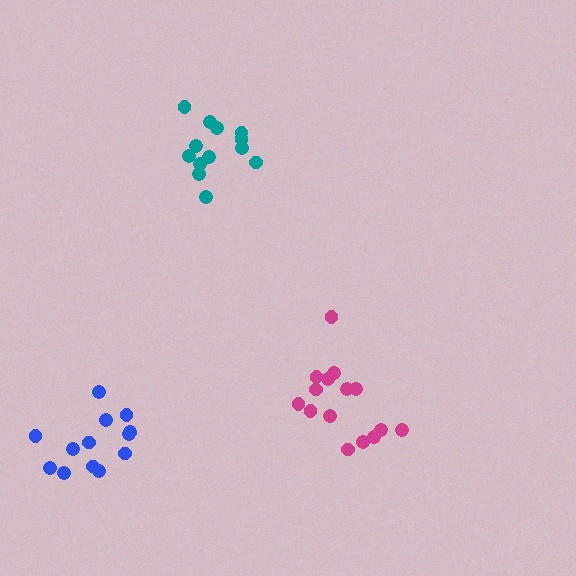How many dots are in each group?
Group 1: 14 dots, Group 2: 13 dots, Group 3: 15 dots (42 total).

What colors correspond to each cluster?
The clusters are colored: blue, teal, magenta.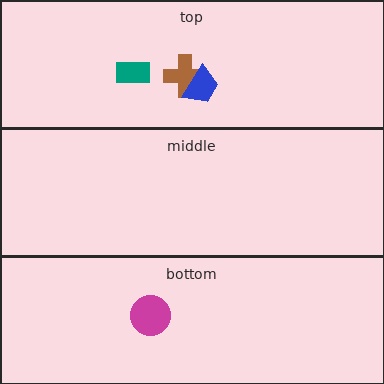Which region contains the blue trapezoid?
The top region.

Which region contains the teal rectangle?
The top region.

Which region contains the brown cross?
The top region.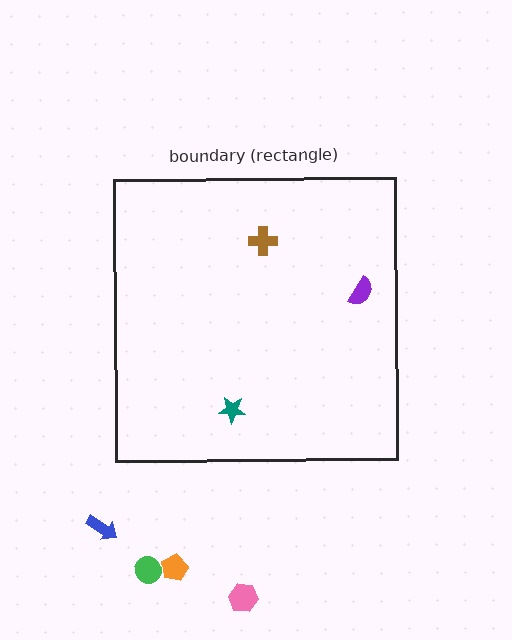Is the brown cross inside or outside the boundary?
Inside.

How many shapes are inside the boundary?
3 inside, 4 outside.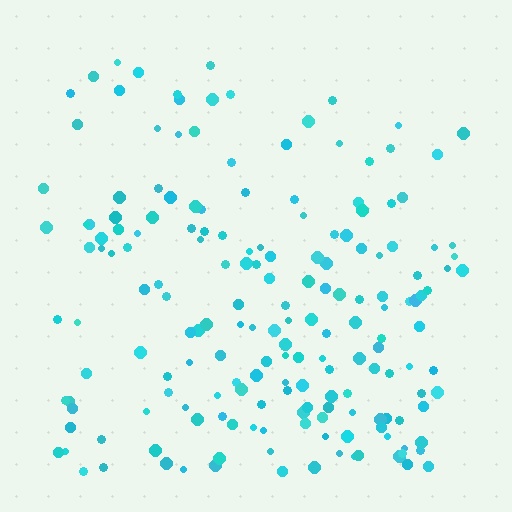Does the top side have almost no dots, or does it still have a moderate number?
Still a moderate number, just noticeably fewer than the bottom.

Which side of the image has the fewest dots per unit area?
The top.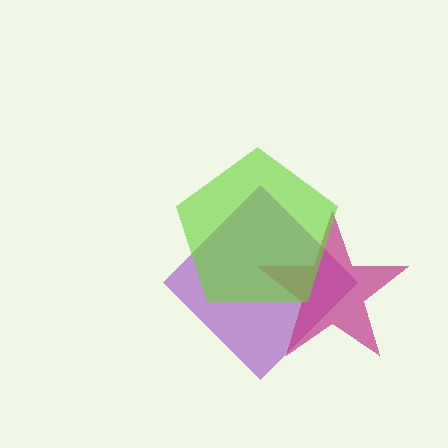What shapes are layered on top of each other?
The layered shapes are: a purple diamond, a magenta star, a lime pentagon.